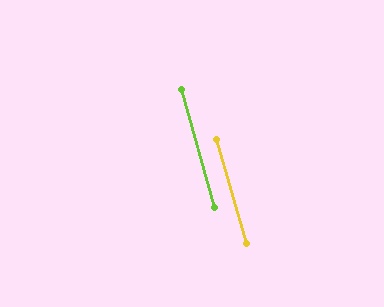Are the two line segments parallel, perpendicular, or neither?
Parallel — their directions differ by only 0.4°.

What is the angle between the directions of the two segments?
Approximately 0 degrees.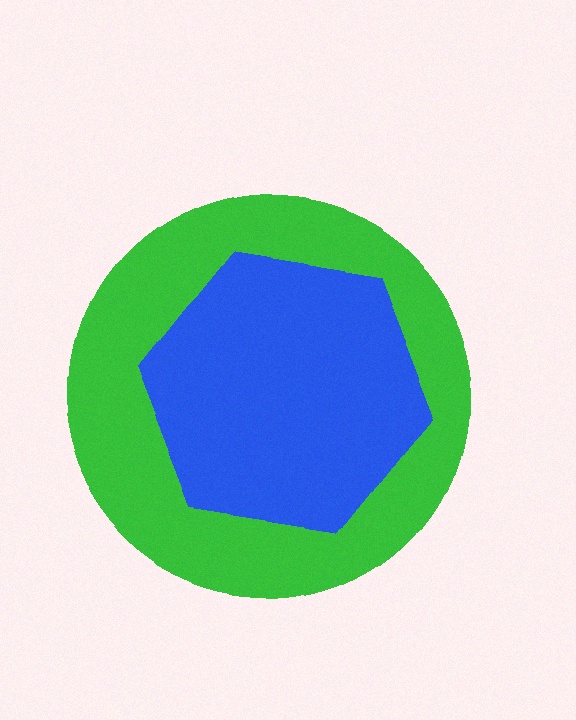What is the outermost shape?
The green circle.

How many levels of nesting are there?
2.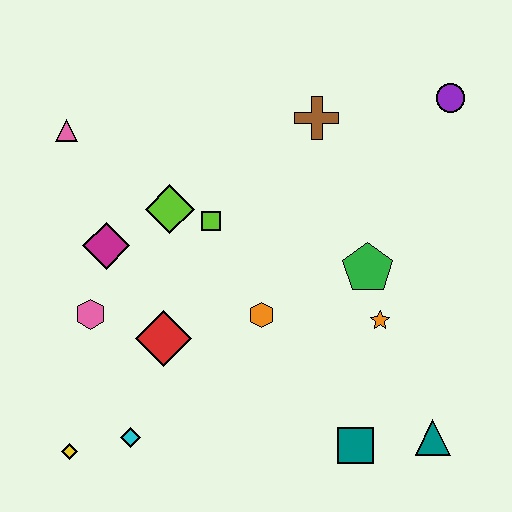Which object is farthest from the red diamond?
The purple circle is farthest from the red diamond.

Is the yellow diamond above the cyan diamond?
No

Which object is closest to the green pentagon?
The orange star is closest to the green pentagon.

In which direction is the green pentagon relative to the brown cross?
The green pentagon is below the brown cross.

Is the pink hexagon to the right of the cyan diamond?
No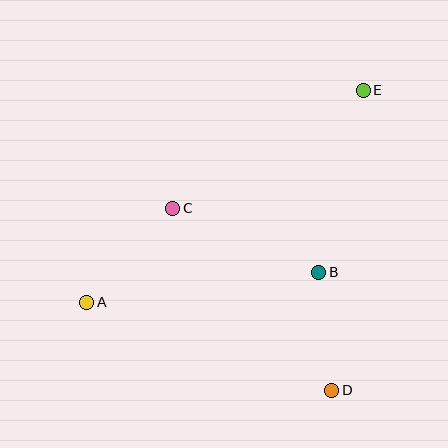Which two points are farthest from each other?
Points A and E are farthest from each other.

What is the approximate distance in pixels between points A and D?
The distance between A and D is approximately 260 pixels.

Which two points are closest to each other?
Points B and D are closest to each other.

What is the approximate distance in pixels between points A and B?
The distance between A and B is approximately 234 pixels.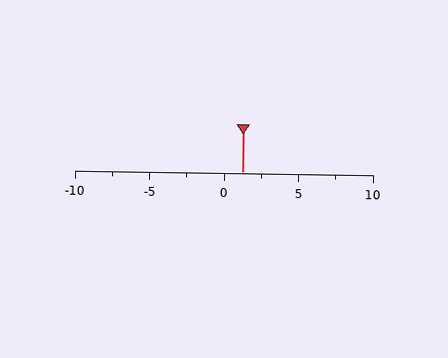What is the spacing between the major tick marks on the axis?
The major ticks are spaced 5 apart.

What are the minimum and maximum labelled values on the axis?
The axis runs from -10 to 10.